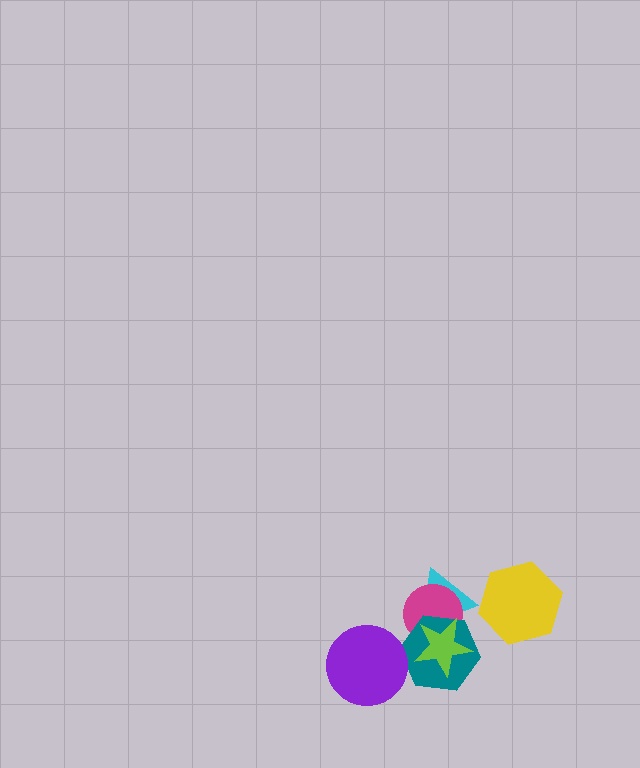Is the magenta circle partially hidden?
Yes, it is partially covered by another shape.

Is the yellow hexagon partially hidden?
No, no other shape covers it.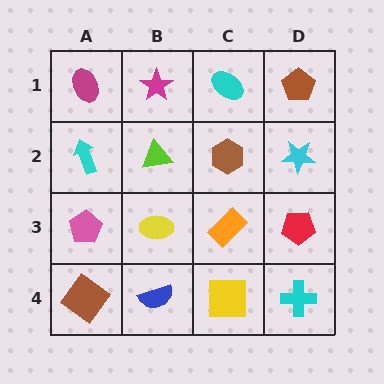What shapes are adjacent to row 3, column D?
A cyan star (row 2, column D), a cyan cross (row 4, column D), an orange rectangle (row 3, column C).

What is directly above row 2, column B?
A magenta star.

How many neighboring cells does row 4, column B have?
3.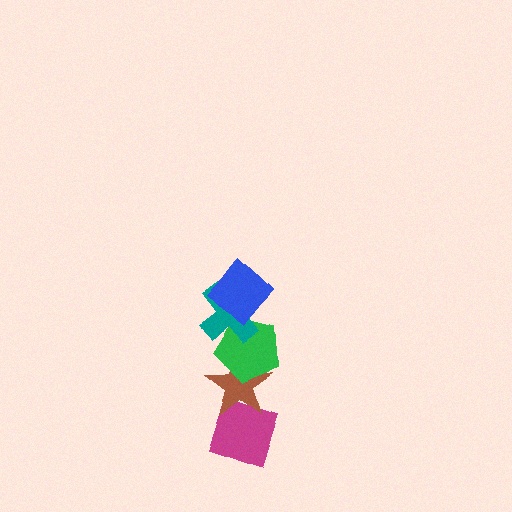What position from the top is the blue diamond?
The blue diamond is 1st from the top.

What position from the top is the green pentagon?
The green pentagon is 3rd from the top.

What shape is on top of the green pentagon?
The teal cross is on top of the green pentagon.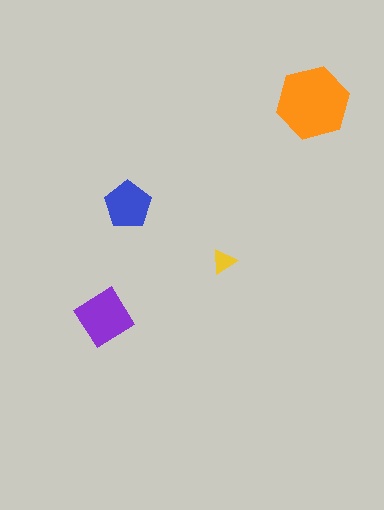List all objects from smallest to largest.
The yellow triangle, the blue pentagon, the purple diamond, the orange hexagon.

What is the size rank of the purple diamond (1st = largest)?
2nd.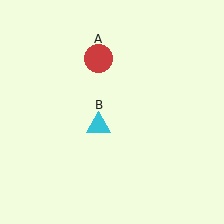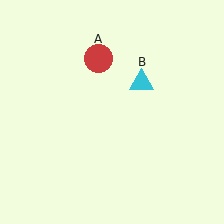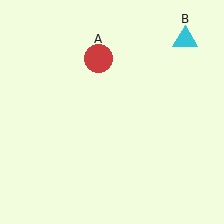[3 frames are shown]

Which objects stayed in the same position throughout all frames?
Red circle (object A) remained stationary.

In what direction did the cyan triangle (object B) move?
The cyan triangle (object B) moved up and to the right.